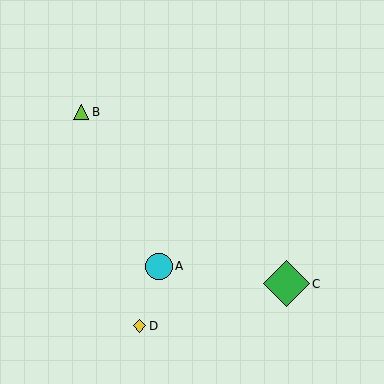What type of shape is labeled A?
Shape A is a cyan circle.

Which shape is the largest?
The green diamond (labeled C) is the largest.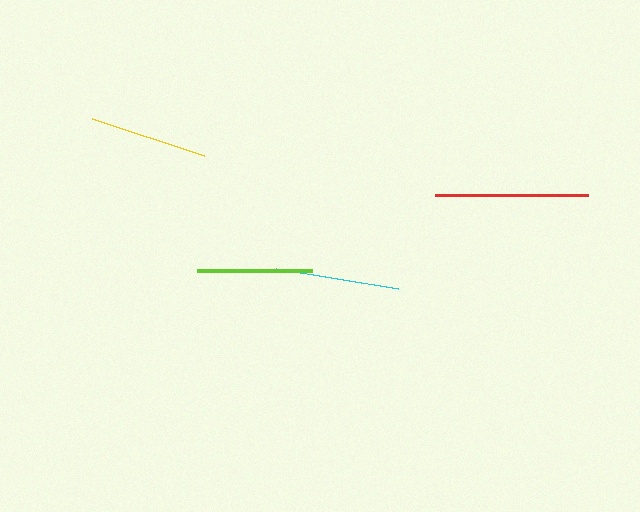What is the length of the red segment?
The red segment is approximately 152 pixels long.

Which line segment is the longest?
The red line is the longest at approximately 152 pixels.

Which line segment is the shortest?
The lime line is the shortest at approximately 115 pixels.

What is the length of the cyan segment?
The cyan segment is approximately 124 pixels long.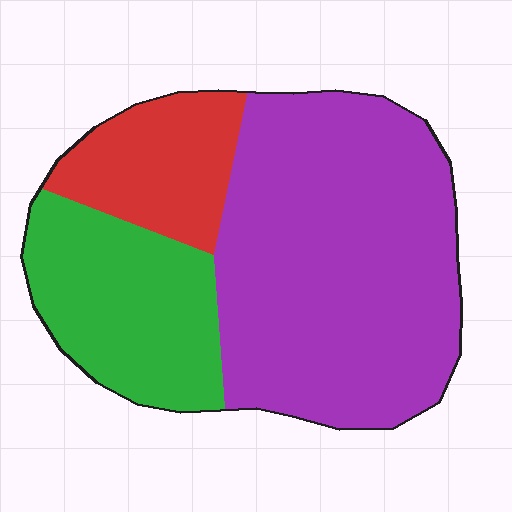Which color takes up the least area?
Red, at roughly 15%.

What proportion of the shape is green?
Green takes up about one quarter (1/4) of the shape.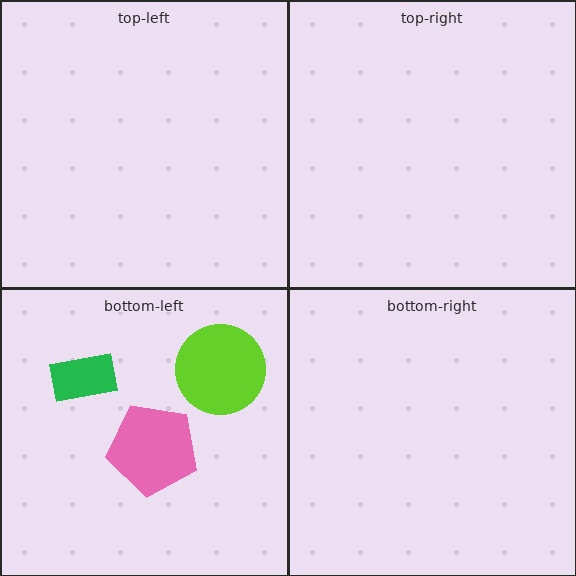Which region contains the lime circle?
The bottom-left region.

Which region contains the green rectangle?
The bottom-left region.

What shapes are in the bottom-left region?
The pink pentagon, the lime circle, the green rectangle.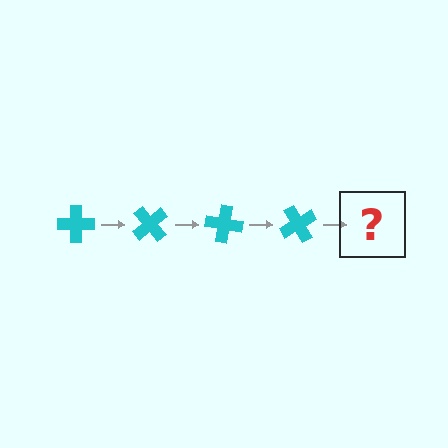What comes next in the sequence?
The next element should be a cyan cross rotated 200 degrees.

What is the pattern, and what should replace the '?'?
The pattern is that the cross rotates 50 degrees each step. The '?' should be a cyan cross rotated 200 degrees.